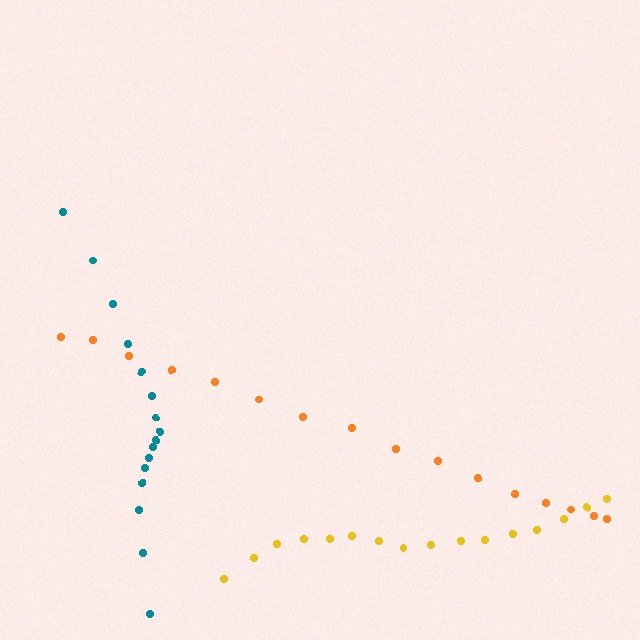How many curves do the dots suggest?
There are 3 distinct paths.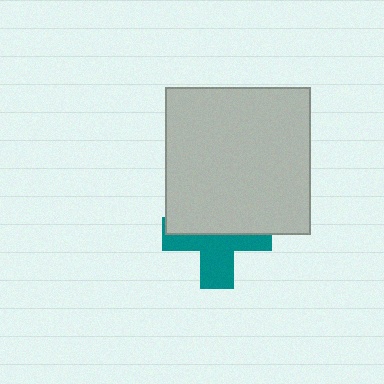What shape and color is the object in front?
The object in front is a light gray rectangle.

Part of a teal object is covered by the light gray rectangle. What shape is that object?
It is a cross.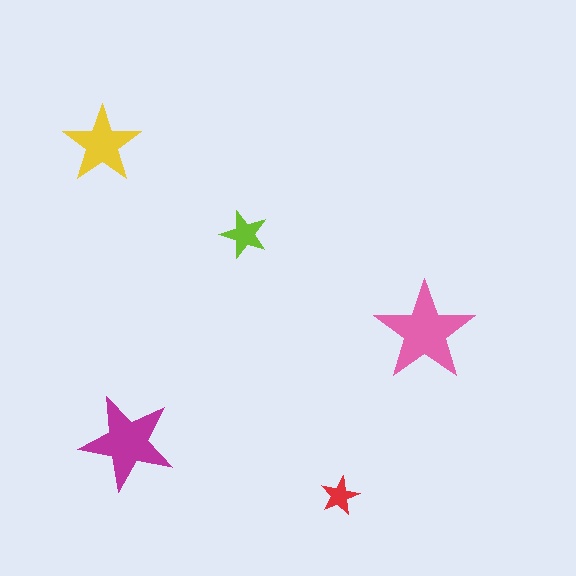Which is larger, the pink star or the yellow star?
The pink one.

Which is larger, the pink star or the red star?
The pink one.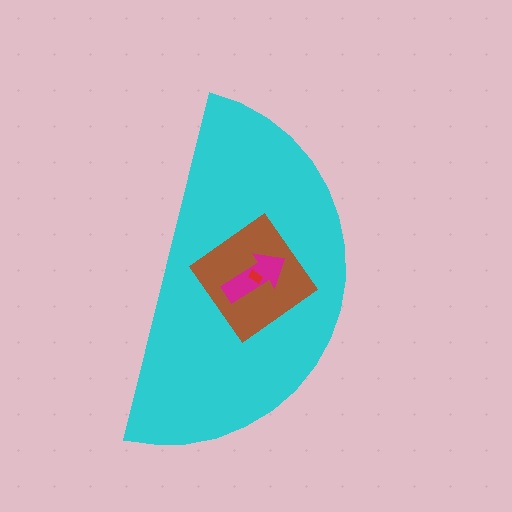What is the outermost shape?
The cyan semicircle.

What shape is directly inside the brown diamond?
The magenta arrow.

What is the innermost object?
The red rectangle.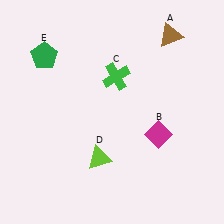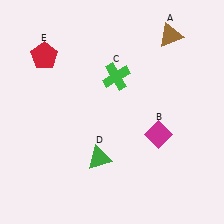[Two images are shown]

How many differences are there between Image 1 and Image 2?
There are 2 differences between the two images.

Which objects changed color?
D changed from lime to green. E changed from green to red.